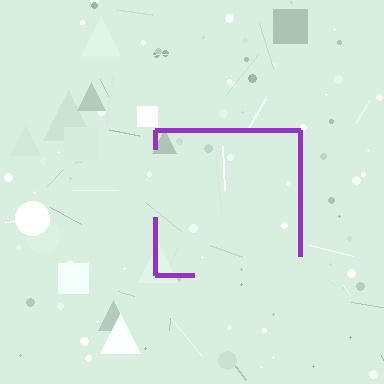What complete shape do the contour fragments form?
The contour fragments form a square.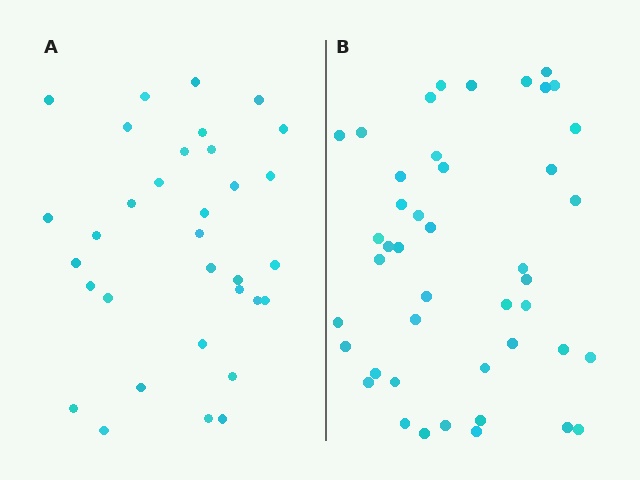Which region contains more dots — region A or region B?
Region B (the right region) has more dots.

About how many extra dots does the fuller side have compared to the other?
Region B has roughly 12 or so more dots than region A.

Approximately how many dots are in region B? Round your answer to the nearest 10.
About 40 dots. (The exact count is 44, which rounds to 40.)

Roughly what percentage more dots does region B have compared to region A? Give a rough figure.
About 35% more.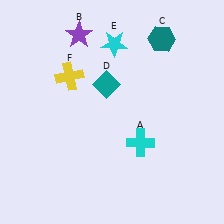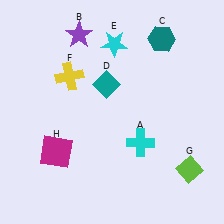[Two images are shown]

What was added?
A lime diamond (G), a magenta square (H) were added in Image 2.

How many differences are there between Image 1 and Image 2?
There are 2 differences between the two images.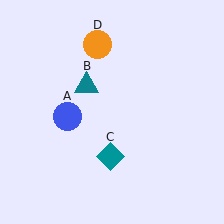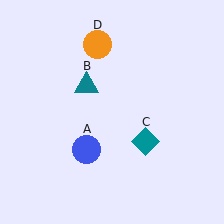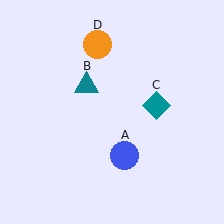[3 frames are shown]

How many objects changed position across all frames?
2 objects changed position: blue circle (object A), teal diamond (object C).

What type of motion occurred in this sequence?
The blue circle (object A), teal diamond (object C) rotated counterclockwise around the center of the scene.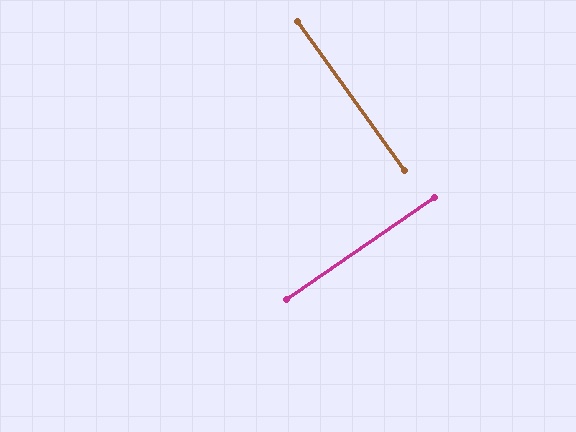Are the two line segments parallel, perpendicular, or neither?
Perpendicular — they meet at approximately 89°.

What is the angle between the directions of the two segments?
Approximately 89 degrees.